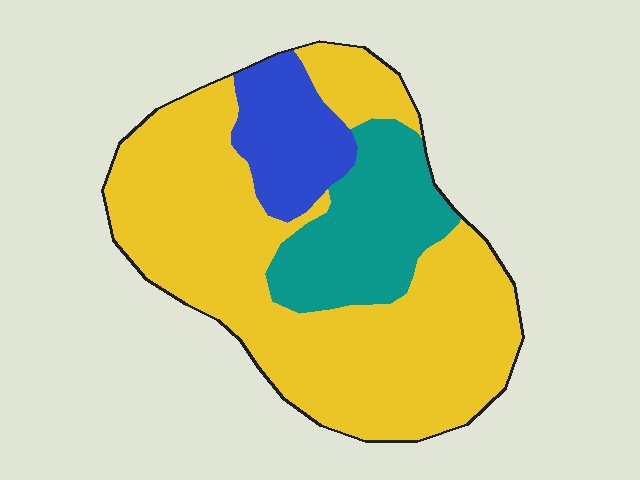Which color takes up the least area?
Blue, at roughly 15%.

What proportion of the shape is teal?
Teal covers roughly 20% of the shape.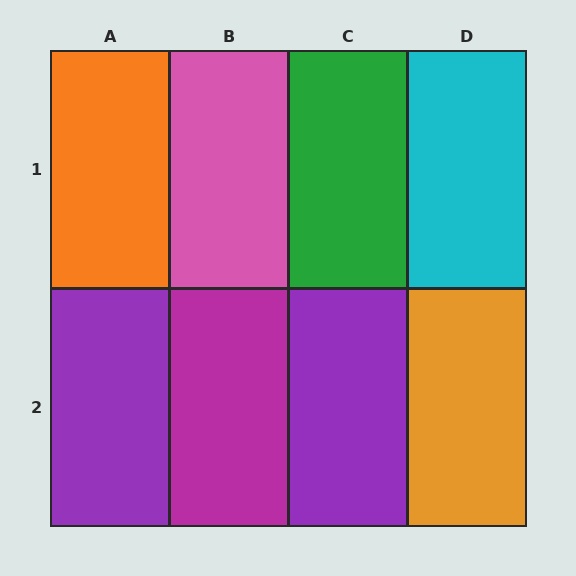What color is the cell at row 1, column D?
Cyan.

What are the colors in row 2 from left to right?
Purple, magenta, purple, orange.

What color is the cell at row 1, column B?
Pink.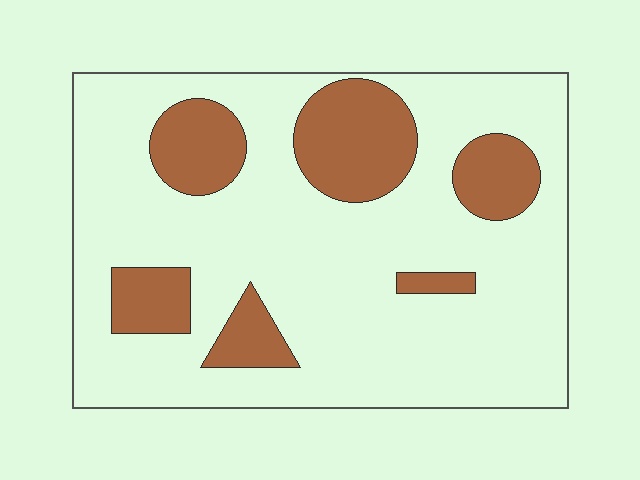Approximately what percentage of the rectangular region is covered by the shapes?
Approximately 20%.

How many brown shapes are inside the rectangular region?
6.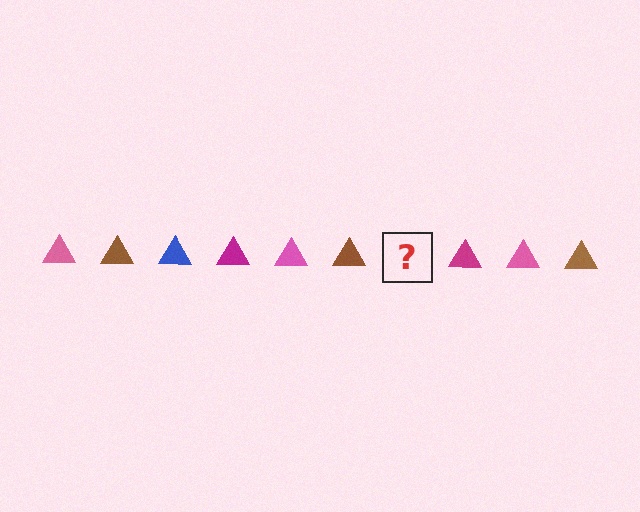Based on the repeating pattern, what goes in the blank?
The blank should be a blue triangle.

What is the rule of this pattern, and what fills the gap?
The rule is that the pattern cycles through pink, brown, blue, magenta triangles. The gap should be filled with a blue triangle.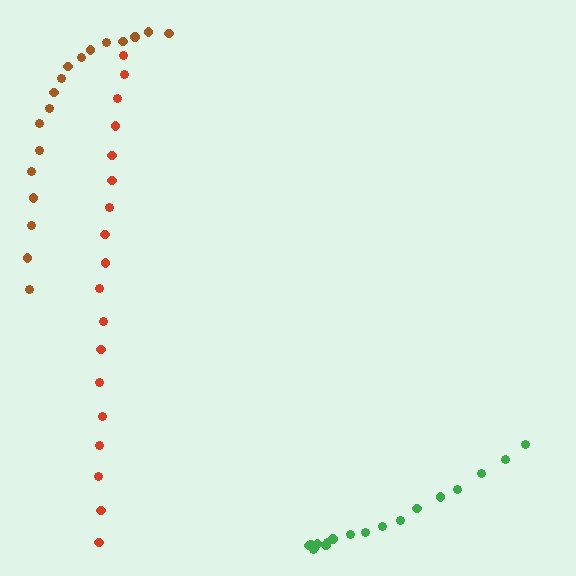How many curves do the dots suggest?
There are 3 distinct paths.